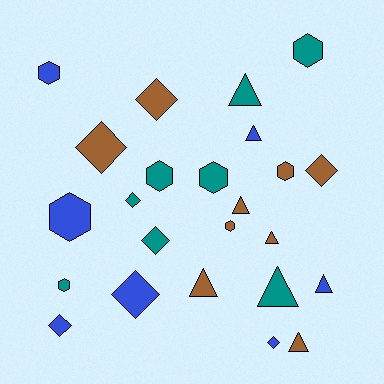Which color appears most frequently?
Brown, with 9 objects.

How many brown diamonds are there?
There are 3 brown diamonds.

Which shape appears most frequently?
Diamond, with 8 objects.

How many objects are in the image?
There are 24 objects.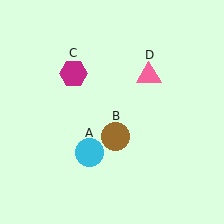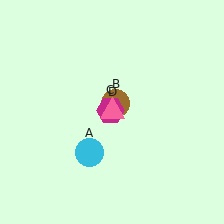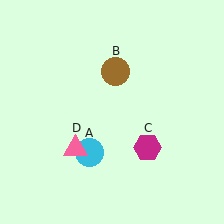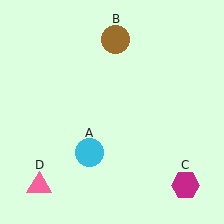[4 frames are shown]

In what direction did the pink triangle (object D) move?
The pink triangle (object D) moved down and to the left.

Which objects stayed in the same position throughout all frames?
Cyan circle (object A) remained stationary.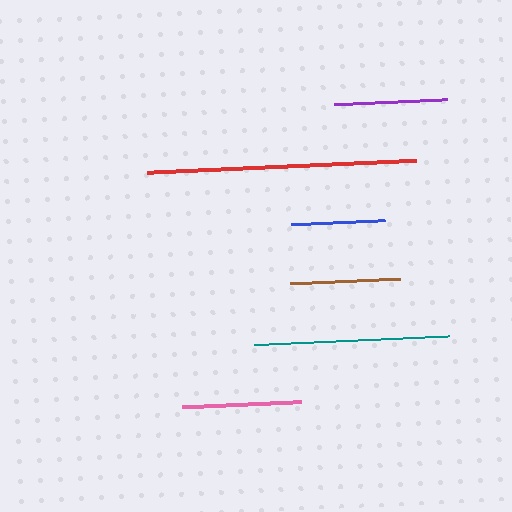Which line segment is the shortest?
The blue line is the shortest at approximately 94 pixels.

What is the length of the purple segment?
The purple segment is approximately 112 pixels long.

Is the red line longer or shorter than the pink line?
The red line is longer than the pink line.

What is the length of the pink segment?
The pink segment is approximately 119 pixels long.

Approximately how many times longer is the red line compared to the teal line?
The red line is approximately 1.4 times the length of the teal line.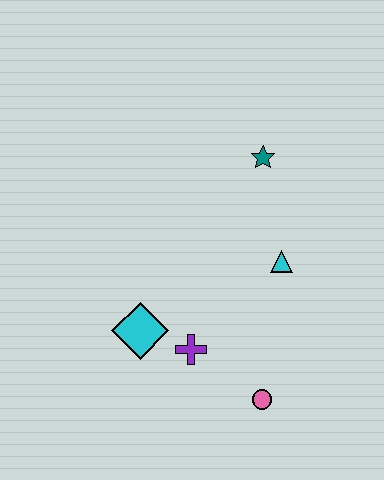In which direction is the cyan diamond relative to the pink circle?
The cyan diamond is to the left of the pink circle.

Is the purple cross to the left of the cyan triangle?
Yes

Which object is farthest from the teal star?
The pink circle is farthest from the teal star.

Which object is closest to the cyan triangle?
The teal star is closest to the cyan triangle.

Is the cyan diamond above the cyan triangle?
No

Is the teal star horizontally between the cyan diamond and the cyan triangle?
Yes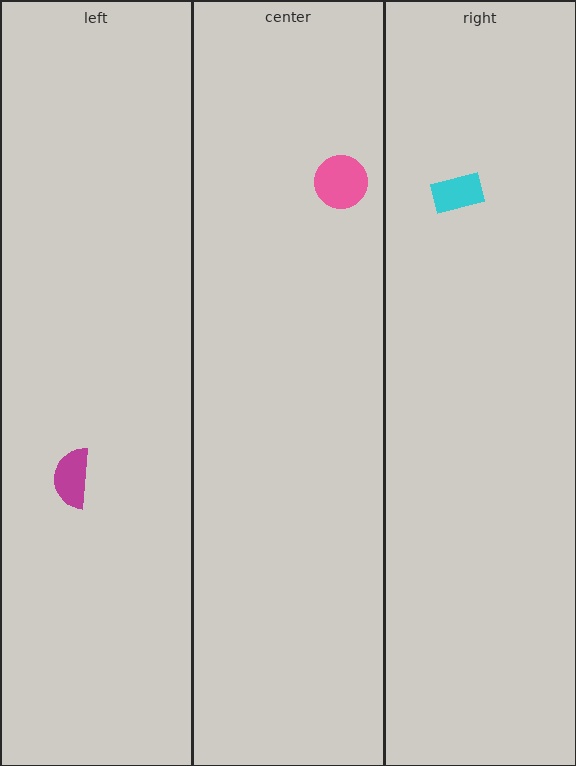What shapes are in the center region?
The pink circle.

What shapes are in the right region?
The cyan rectangle.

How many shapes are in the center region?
1.